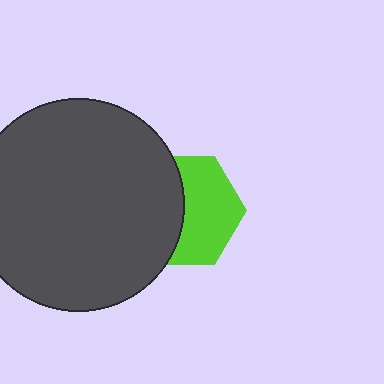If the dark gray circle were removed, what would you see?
You would see the complete lime hexagon.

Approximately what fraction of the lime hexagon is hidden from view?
Roughly 46% of the lime hexagon is hidden behind the dark gray circle.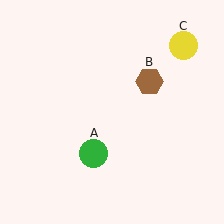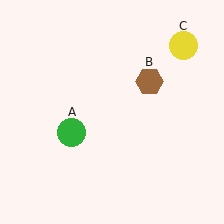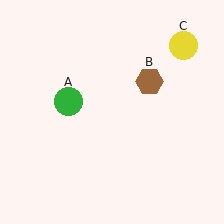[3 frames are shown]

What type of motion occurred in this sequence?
The green circle (object A) rotated clockwise around the center of the scene.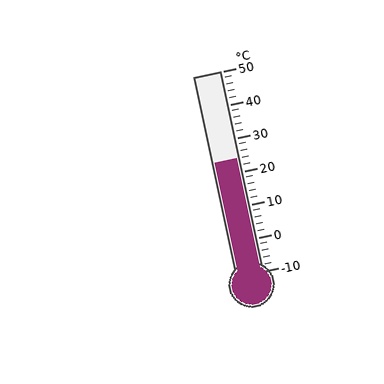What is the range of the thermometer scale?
The thermometer scale ranges from -10°C to 50°C.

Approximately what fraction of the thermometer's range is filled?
The thermometer is filled to approximately 55% of its range.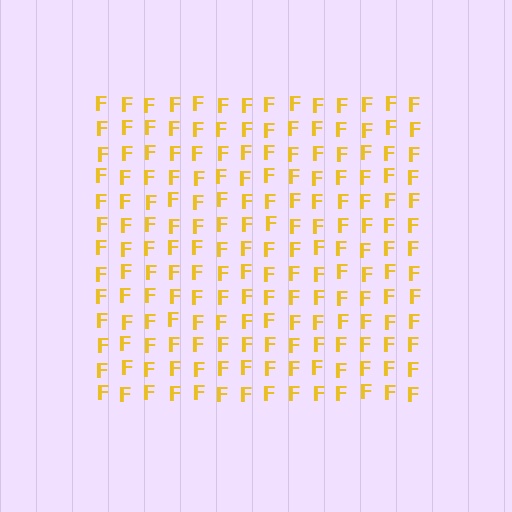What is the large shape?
The large shape is a square.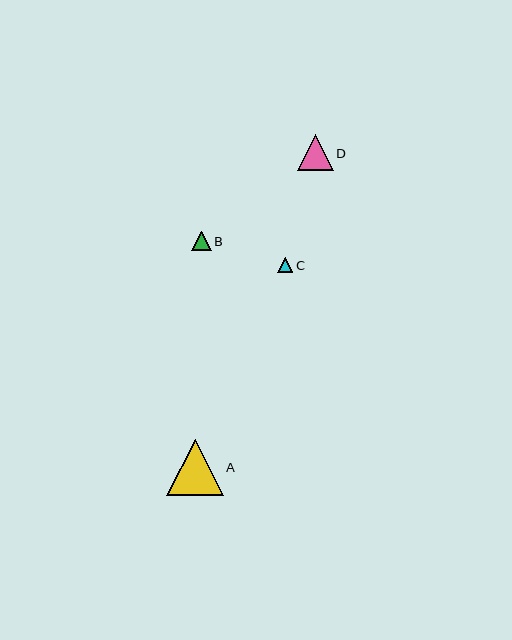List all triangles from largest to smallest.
From largest to smallest: A, D, B, C.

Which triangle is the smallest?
Triangle C is the smallest with a size of approximately 15 pixels.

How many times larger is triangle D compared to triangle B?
Triangle D is approximately 1.9 times the size of triangle B.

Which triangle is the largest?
Triangle A is the largest with a size of approximately 57 pixels.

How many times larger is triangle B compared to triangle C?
Triangle B is approximately 1.3 times the size of triangle C.